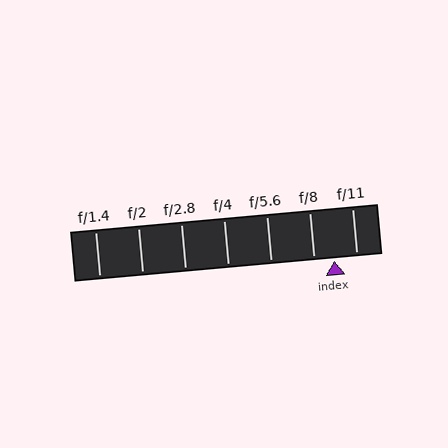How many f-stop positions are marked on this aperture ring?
There are 7 f-stop positions marked.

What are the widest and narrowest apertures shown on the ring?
The widest aperture shown is f/1.4 and the narrowest is f/11.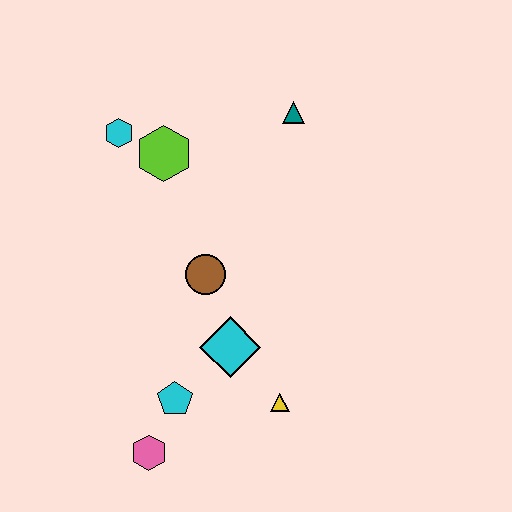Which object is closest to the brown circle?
The cyan diamond is closest to the brown circle.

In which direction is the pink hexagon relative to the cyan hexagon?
The pink hexagon is below the cyan hexagon.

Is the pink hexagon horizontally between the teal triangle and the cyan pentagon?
No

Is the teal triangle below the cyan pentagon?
No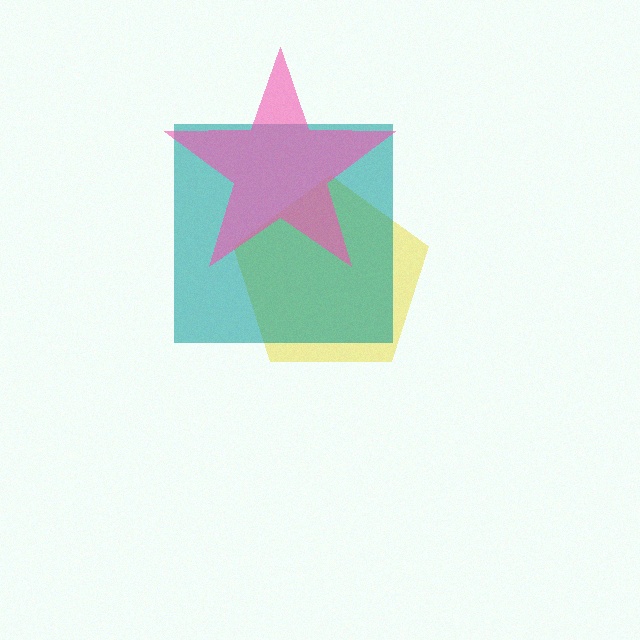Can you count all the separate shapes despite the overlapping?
Yes, there are 3 separate shapes.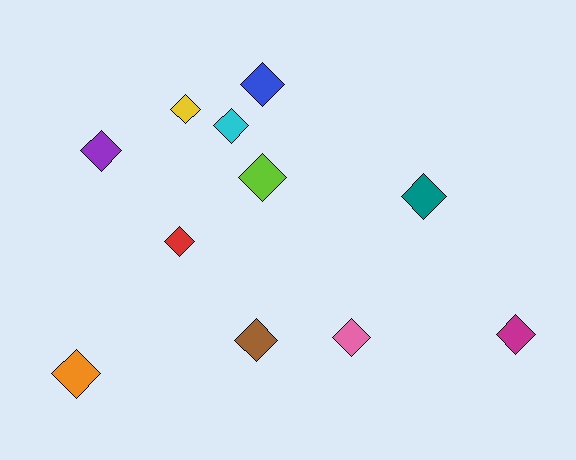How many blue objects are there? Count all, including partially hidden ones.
There is 1 blue object.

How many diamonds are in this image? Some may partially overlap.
There are 11 diamonds.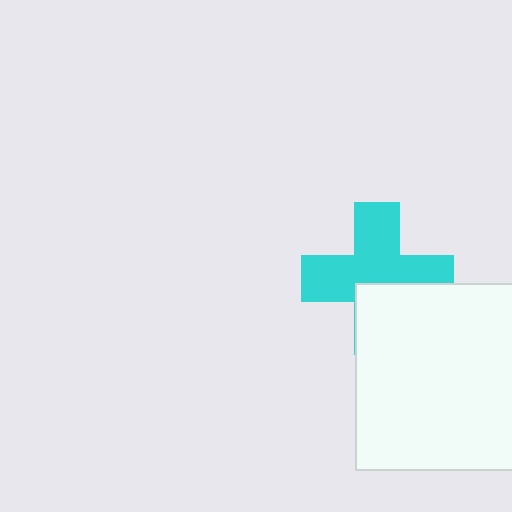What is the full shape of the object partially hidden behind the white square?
The partially hidden object is a cyan cross.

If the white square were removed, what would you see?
You would see the complete cyan cross.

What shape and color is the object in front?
The object in front is a white square.